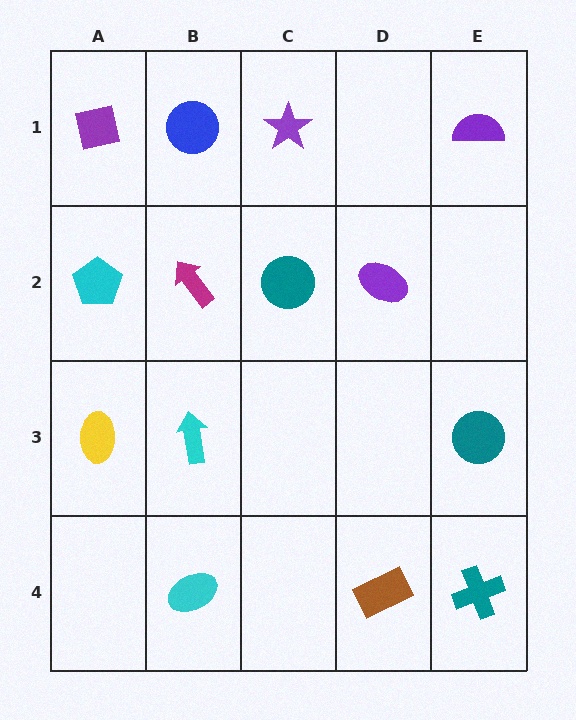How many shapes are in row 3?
3 shapes.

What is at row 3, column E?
A teal circle.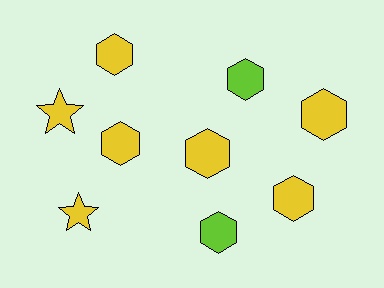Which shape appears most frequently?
Hexagon, with 7 objects.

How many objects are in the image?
There are 9 objects.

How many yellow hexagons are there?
There are 5 yellow hexagons.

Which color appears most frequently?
Yellow, with 7 objects.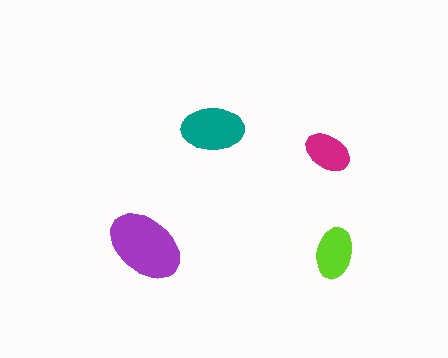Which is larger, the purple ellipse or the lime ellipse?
The purple one.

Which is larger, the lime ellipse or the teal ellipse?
The teal one.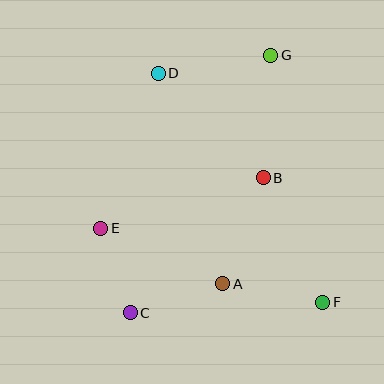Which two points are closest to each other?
Points C and E are closest to each other.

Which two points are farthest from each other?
Points C and G are farthest from each other.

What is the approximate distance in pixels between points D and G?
The distance between D and G is approximately 114 pixels.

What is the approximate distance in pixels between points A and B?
The distance between A and B is approximately 113 pixels.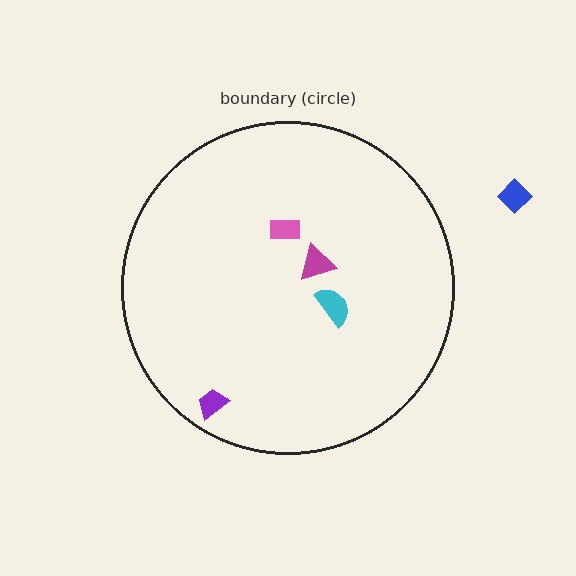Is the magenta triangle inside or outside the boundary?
Inside.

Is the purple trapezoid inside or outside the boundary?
Inside.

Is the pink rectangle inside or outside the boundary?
Inside.